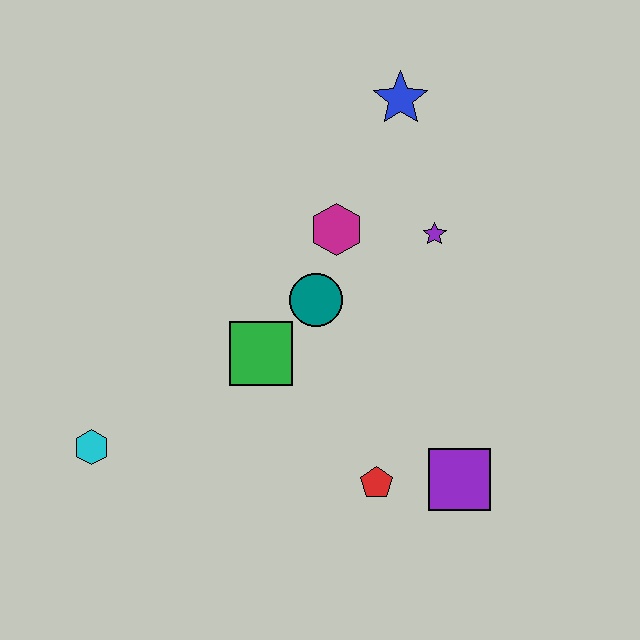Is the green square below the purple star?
Yes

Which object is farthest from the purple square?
The blue star is farthest from the purple square.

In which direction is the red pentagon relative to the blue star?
The red pentagon is below the blue star.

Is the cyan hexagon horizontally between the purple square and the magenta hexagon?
No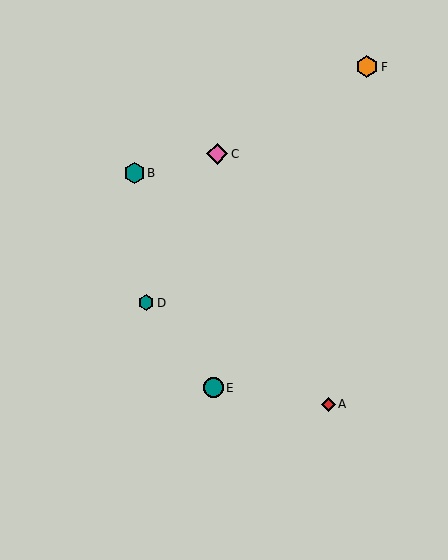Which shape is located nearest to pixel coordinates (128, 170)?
The teal hexagon (labeled B) at (134, 173) is nearest to that location.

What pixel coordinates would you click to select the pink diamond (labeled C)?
Click at (217, 154) to select the pink diamond C.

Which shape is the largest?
The orange hexagon (labeled F) is the largest.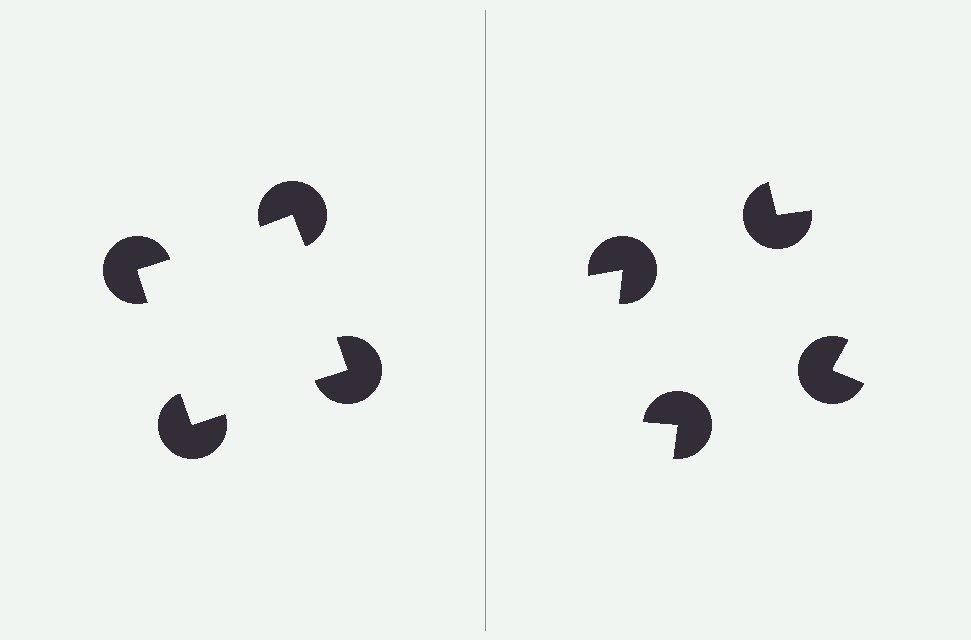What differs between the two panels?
The pac-man discs are positioned identically on both sides; only the wedge orientations differ. On the left they align to a square; on the right they are misaligned.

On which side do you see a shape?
An illusory square appears on the left side. On the right side the wedge cuts are rotated, so no coherent shape forms.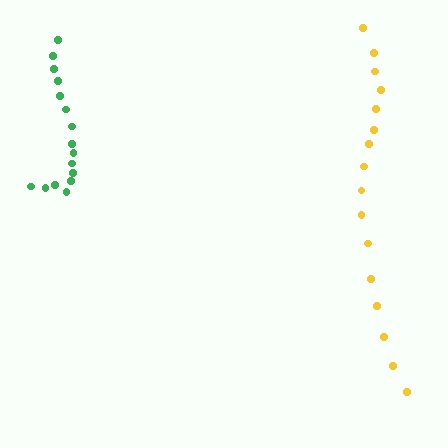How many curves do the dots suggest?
There are 2 distinct paths.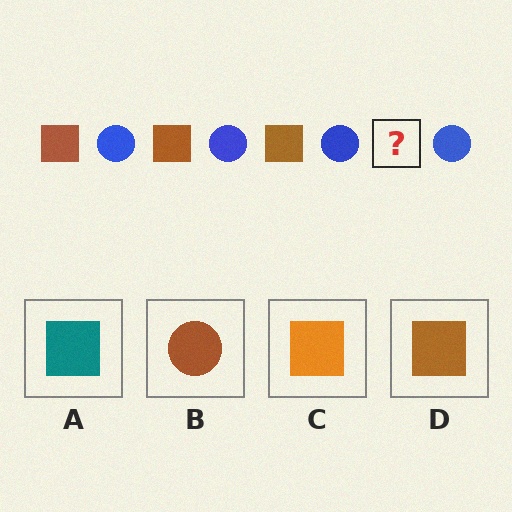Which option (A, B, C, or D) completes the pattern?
D.